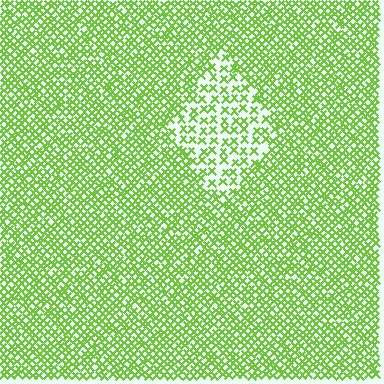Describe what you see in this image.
The image contains small lime elements arranged at two different densities. A diamond-shaped region is visible where the elements are less densely packed than the surrounding area.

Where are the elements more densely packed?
The elements are more densely packed outside the diamond boundary.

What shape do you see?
I see a diamond.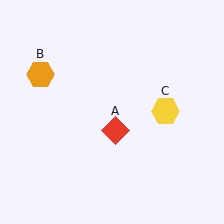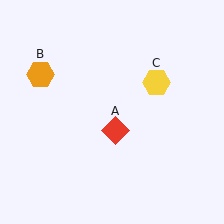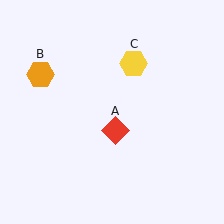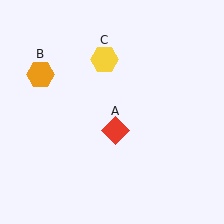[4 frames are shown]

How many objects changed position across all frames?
1 object changed position: yellow hexagon (object C).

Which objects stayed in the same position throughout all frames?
Red diamond (object A) and orange hexagon (object B) remained stationary.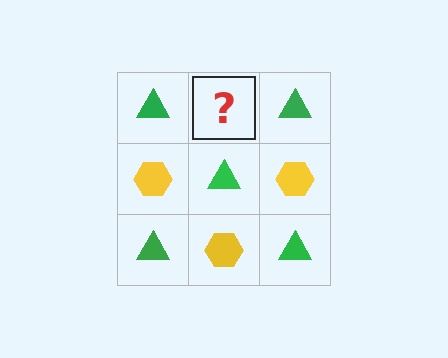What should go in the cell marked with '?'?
The missing cell should contain a yellow hexagon.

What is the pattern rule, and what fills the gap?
The rule is that it alternates green triangle and yellow hexagon in a checkerboard pattern. The gap should be filled with a yellow hexagon.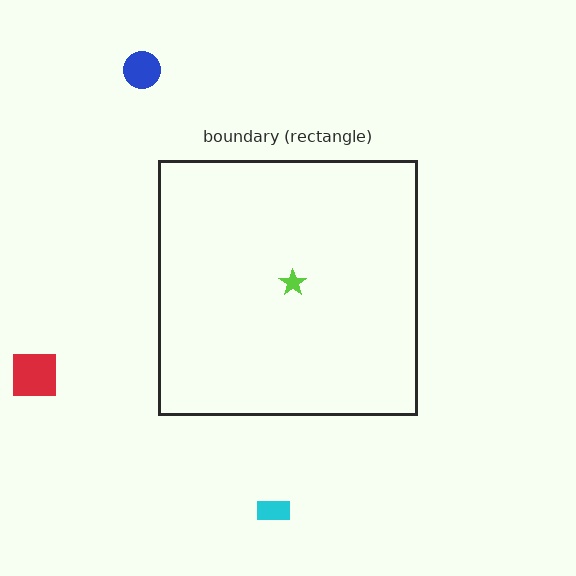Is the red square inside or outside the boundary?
Outside.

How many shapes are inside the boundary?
1 inside, 3 outside.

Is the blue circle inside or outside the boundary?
Outside.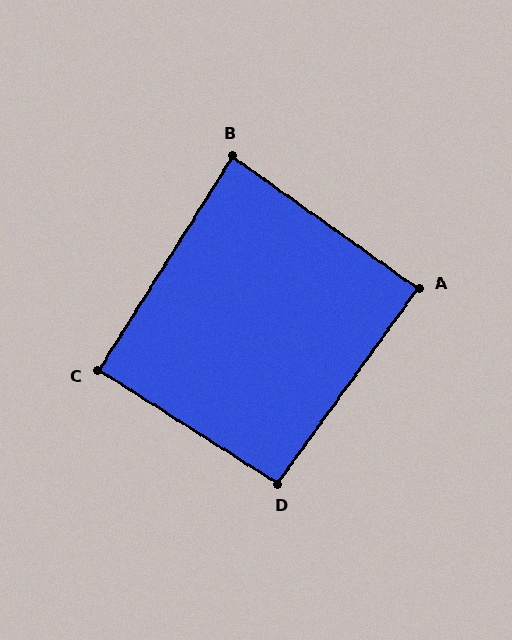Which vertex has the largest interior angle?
D, at approximately 93 degrees.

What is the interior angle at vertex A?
Approximately 90 degrees (approximately right).